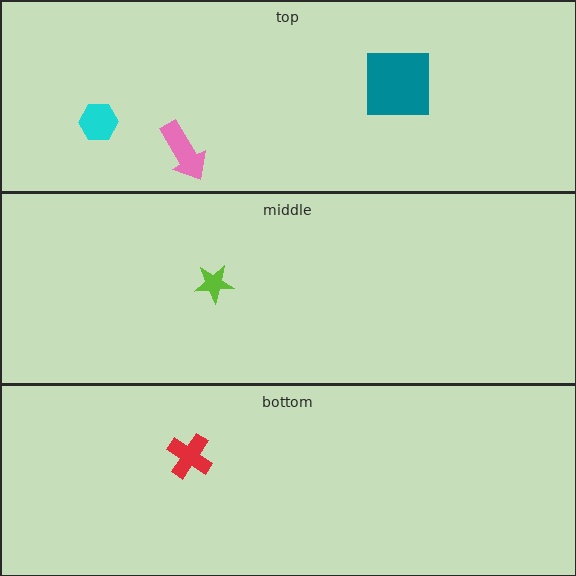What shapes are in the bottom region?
The red cross.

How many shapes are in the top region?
3.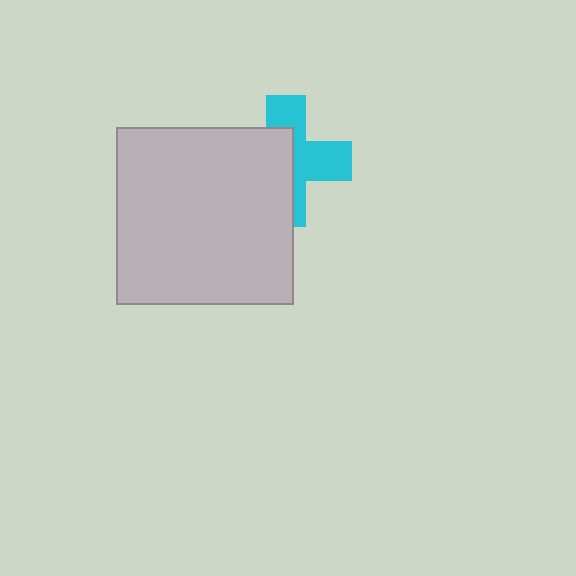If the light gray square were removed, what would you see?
You would see the complete cyan cross.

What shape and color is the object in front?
The object in front is a light gray square.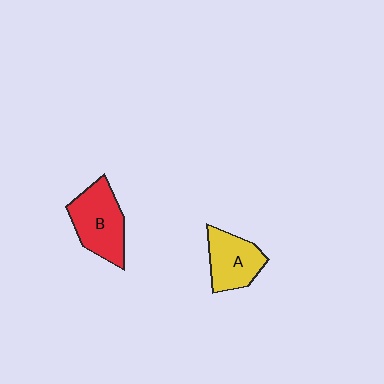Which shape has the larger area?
Shape B (red).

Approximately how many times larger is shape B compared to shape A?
Approximately 1.2 times.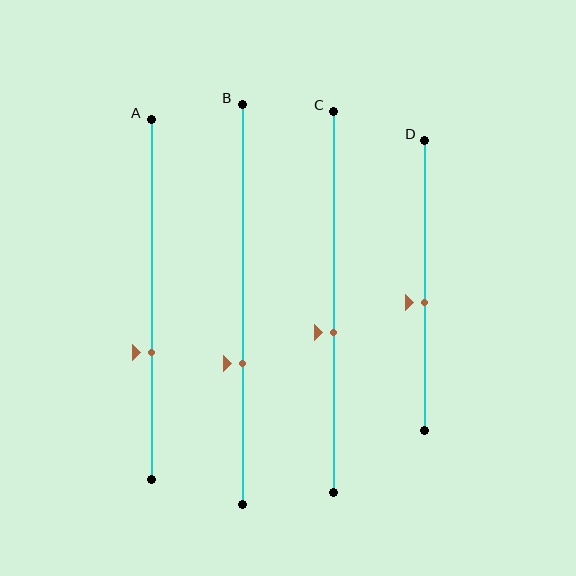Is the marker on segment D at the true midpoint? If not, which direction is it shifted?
No, the marker on segment D is shifted downward by about 6% of the segment length.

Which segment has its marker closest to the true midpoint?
Segment D has its marker closest to the true midpoint.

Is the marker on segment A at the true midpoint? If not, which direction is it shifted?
No, the marker on segment A is shifted downward by about 15% of the segment length.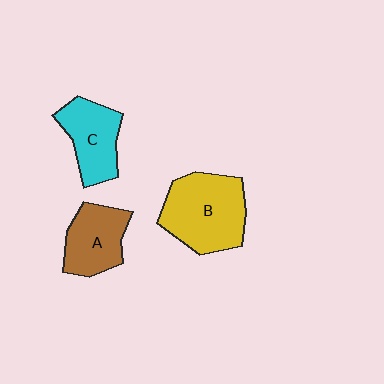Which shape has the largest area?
Shape B (yellow).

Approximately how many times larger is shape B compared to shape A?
Approximately 1.5 times.